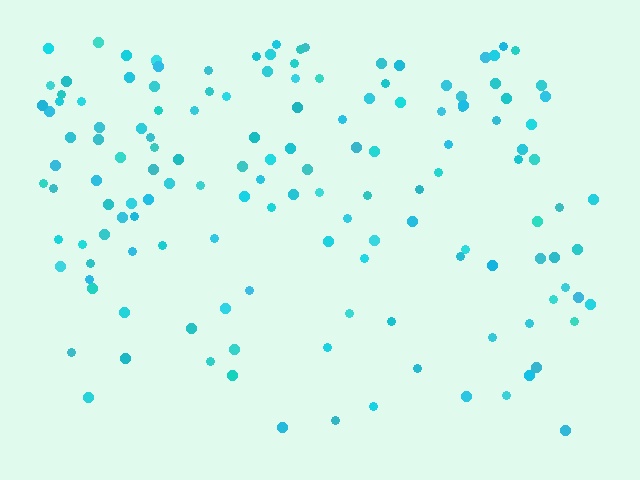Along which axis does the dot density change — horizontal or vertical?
Vertical.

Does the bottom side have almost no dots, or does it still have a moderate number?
Still a moderate number, just noticeably fewer than the top.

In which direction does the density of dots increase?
From bottom to top, with the top side densest.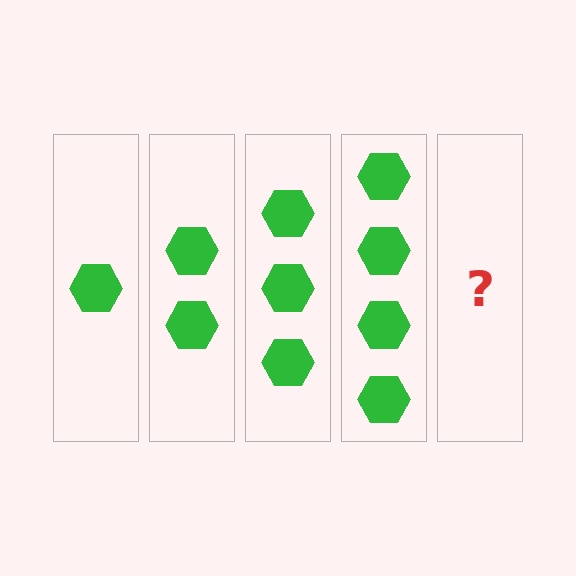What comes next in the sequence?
The next element should be 5 hexagons.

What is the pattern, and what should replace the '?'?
The pattern is that each step adds one more hexagon. The '?' should be 5 hexagons.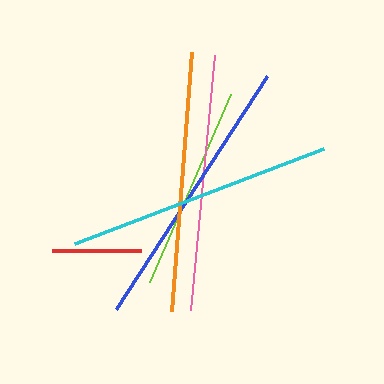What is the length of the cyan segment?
The cyan segment is approximately 266 pixels long.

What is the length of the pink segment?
The pink segment is approximately 256 pixels long.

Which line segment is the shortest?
The red line is the shortest at approximately 89 pixels.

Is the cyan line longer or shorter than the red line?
The cyan line is longer than the red line.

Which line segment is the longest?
The blue line is the longest at approximately 278 pixels.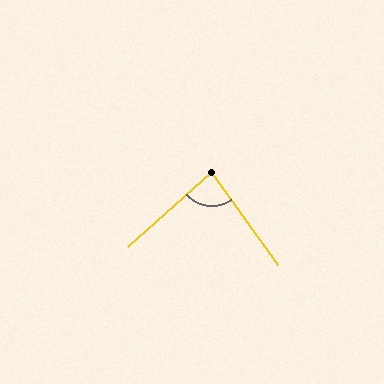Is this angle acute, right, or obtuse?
It is acute.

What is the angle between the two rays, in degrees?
Approximately 83 degrees.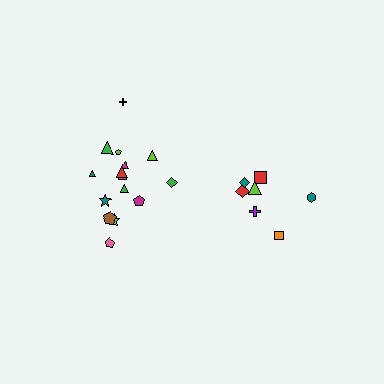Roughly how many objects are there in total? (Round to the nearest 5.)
Roughly 20 objects in total.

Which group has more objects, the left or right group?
The left group.